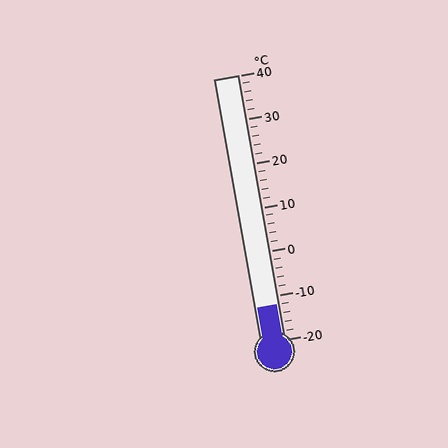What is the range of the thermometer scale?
The thermometer scale ranges from -20°C to 40°C.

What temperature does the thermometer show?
The thermometer shows approximately -12°C.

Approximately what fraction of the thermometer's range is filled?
The thermometer is filled to approximately 15% of its range.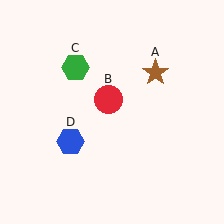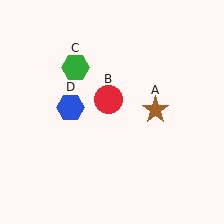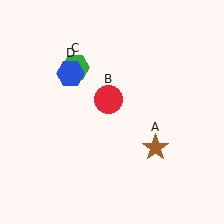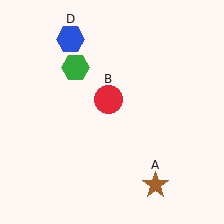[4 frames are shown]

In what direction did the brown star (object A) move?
The brown star (object A) moved down.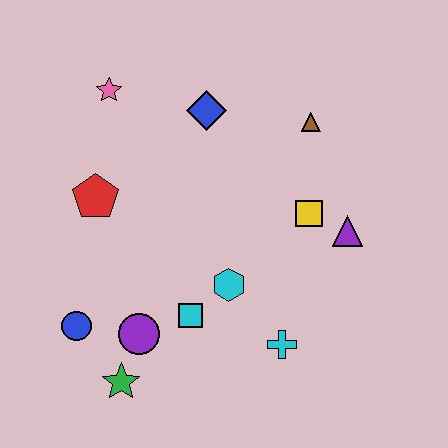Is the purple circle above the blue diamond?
No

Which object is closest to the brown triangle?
The yellow square is closest to the brown triangle.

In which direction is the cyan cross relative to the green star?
The cyan cross is to the right of the green star.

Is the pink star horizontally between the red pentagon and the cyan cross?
Yes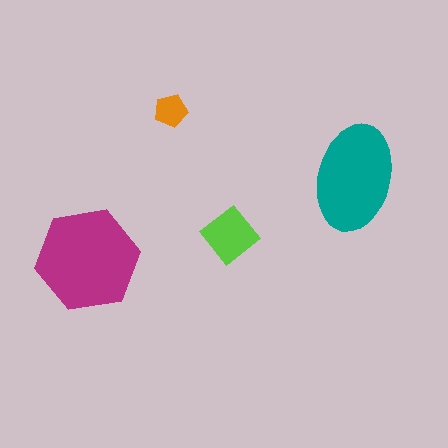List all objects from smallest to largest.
The orange pentagon, the lime diamond, the teal ellipse, the magenta hexagon.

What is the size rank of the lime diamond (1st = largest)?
3rd.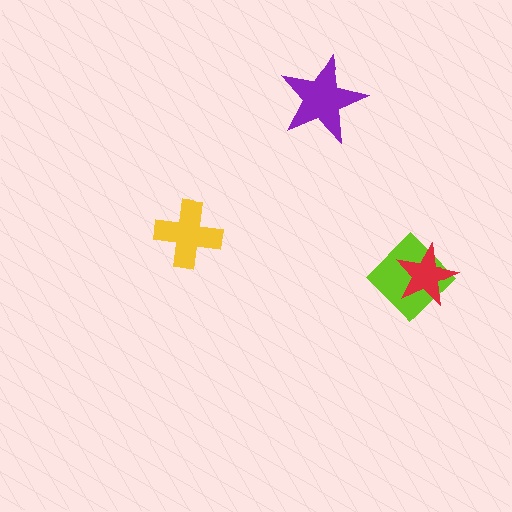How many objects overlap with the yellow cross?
0 objects overlap with the yellow cross.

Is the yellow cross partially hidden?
No, no other shape covers it.